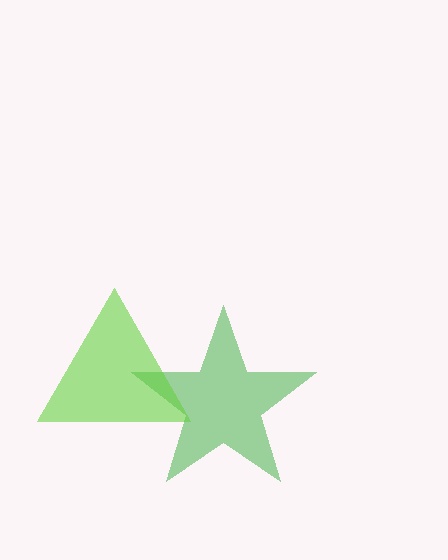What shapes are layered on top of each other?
The layered shapes are: a green star, a lime triangle.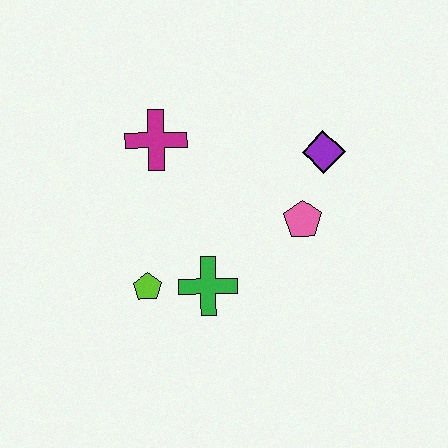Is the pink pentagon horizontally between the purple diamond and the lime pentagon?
Yes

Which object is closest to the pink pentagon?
The purple diamond is closest to the pink pentagon.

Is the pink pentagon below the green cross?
No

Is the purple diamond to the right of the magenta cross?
Yes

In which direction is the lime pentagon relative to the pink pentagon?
The lime pentagon is to the left of the pink pentagon.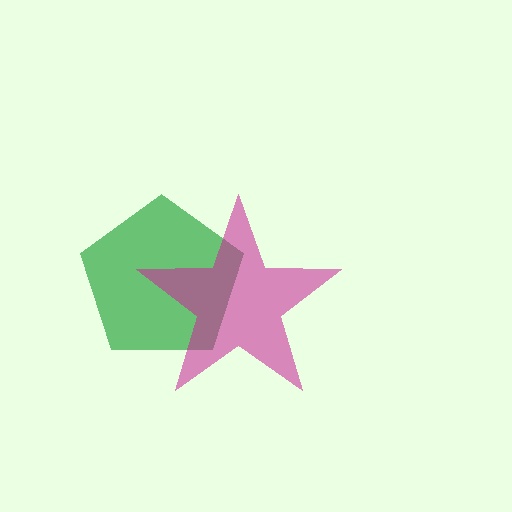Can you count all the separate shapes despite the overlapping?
Yes, there are 2 separate shapes.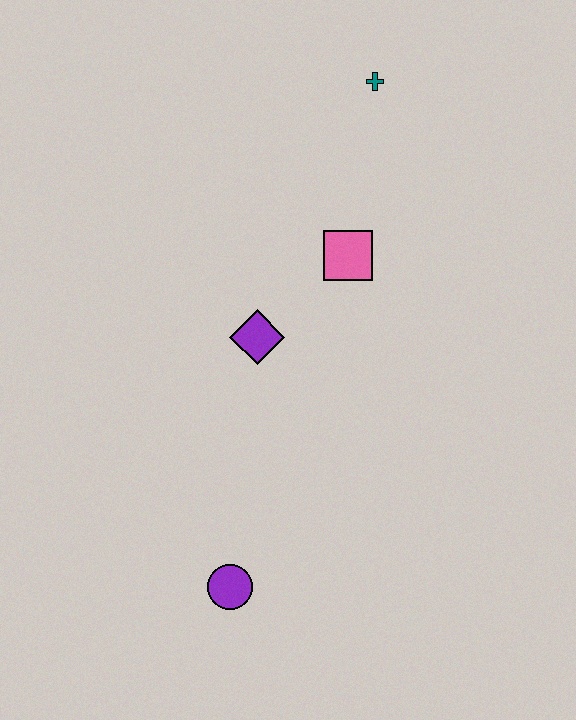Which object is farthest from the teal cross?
The purple circle is farthest from the teal cross.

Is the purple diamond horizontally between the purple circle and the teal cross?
Yes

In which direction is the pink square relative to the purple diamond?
The pink square is to the right of the purple diamond.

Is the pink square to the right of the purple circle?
Yes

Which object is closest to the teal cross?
The pink square is closest to the teal cross.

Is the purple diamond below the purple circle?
No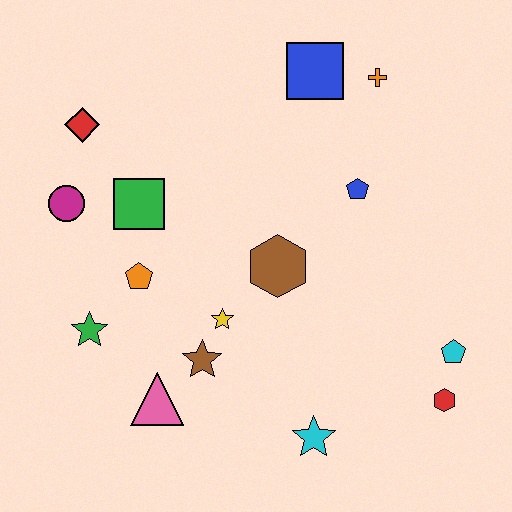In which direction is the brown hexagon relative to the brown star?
The brown hexagon is above the brown star.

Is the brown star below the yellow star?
Yes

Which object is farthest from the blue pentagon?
The green star is farthest from the blue pentagon.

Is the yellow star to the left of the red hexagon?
Yes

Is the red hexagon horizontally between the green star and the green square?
No